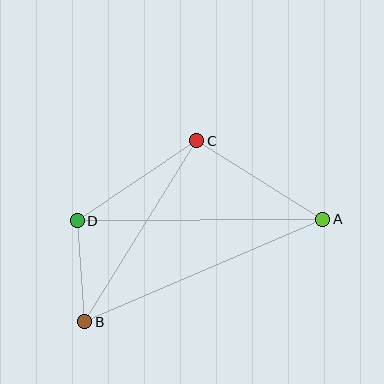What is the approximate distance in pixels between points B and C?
The distance between B and C is approximately 213 pixels.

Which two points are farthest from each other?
Points A and B are farthest from each other.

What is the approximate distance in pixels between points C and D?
The distance between C and D is approximately 144 pixels.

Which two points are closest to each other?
Points B and D are closest to each other.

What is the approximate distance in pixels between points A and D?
The distance between A and D is approximately 245 pixels.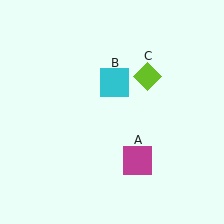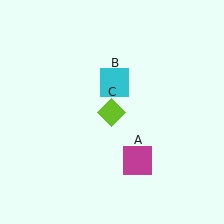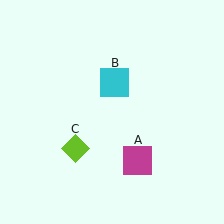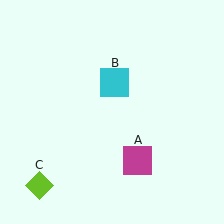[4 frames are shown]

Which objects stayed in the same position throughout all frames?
Magenta square (object A) and cyan square (object B) remained stationary.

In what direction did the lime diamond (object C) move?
The lime diamond (object C) moved down and to the left.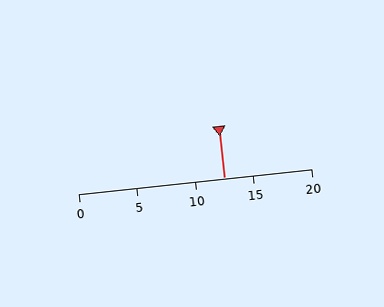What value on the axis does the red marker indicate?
The marker indicates approximately 12.5.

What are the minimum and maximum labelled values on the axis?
The axis runs from 0 to 20.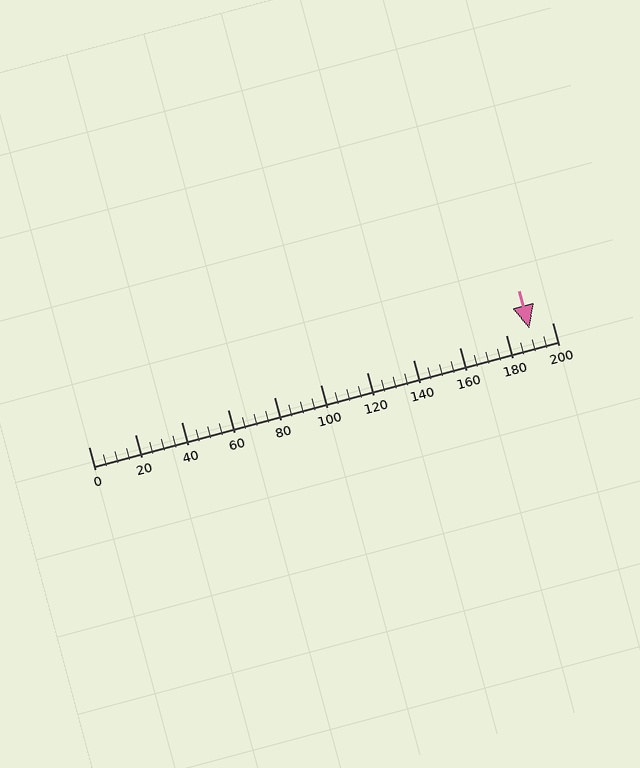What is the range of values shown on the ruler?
The ruler shows values from 0 to 200.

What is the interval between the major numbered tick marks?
The major tick marks are spaced 20 units apart.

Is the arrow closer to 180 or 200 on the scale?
The arrow is closer to 200.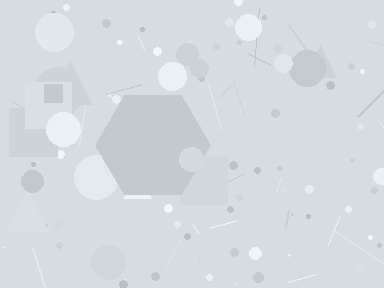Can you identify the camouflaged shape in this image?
The camouflaged shape is a hexagon.